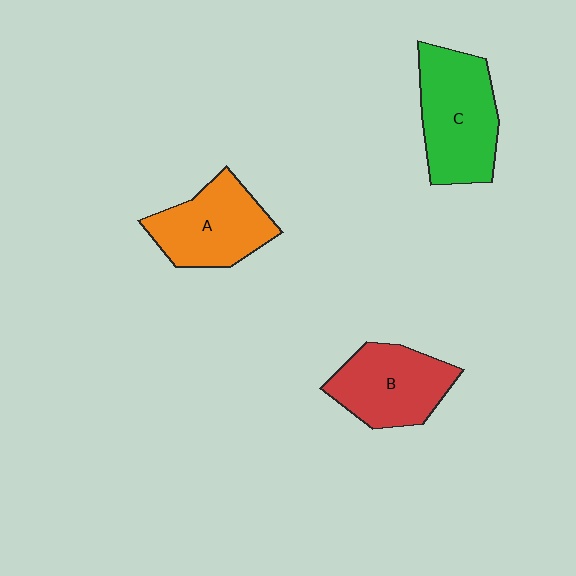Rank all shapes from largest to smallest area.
From largest to smallest: C (green), A (orange), B (red).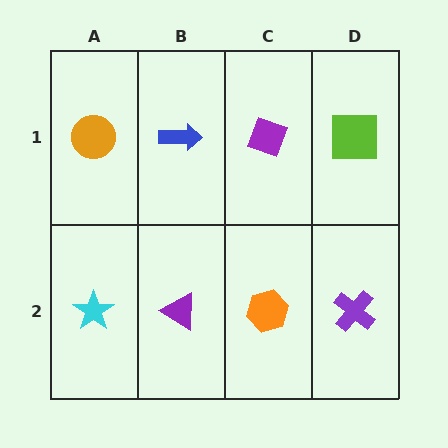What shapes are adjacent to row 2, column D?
A lime square (row 1, column D), an orange hexagon (row 2, column C).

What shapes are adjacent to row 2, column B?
A blue arrow (row 1, column B), a cyan star (row 2, column A), an orange hexagon (row 2, column C).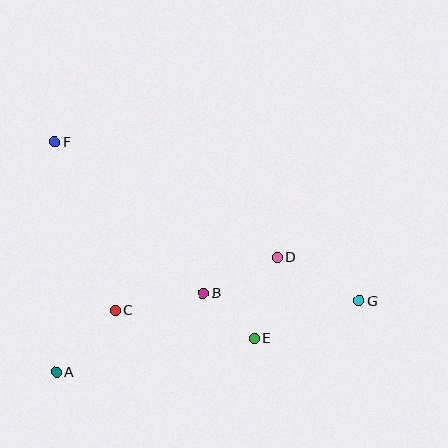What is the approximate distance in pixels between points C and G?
The distance between C and G is approximately 244 pixels.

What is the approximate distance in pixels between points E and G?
The distance between E and G is approximately 111 pixels.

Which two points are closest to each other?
Points B and E are closest to each other.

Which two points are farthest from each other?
Points F and G are farthest from each other.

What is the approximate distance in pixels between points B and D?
The distance between B and D is approximately 82 pixels.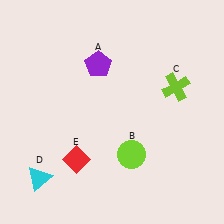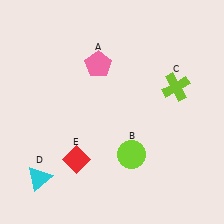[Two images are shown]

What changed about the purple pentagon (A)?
In Image 1, A is purple. In Image 2, it changed to pink.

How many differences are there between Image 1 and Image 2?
There is 1 difference between the two images.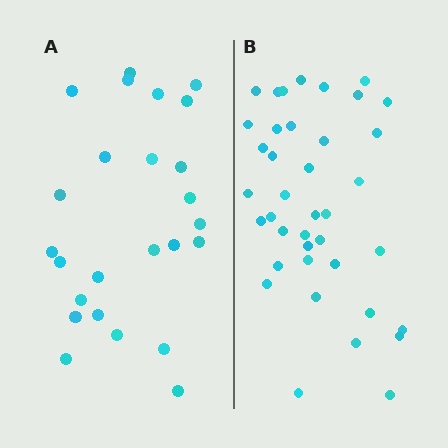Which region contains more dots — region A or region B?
Region B (the right region) has more dots.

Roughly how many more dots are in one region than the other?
Region B has approximately 15 more dots than region A.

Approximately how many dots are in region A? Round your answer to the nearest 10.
About 20 dots. (The exact count is 25, which rounds to 20.)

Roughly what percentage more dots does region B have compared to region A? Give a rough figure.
About 55% more.